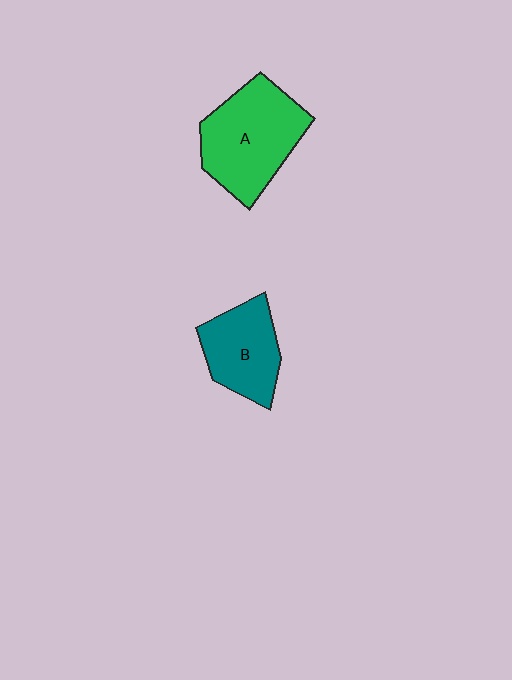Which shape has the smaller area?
Shape B (teal).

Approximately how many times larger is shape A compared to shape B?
Approximately 1.4 times.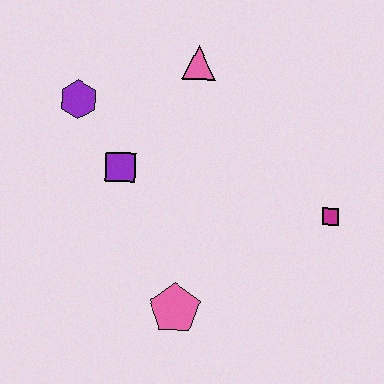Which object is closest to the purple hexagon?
The purple square is closest to the purple hexagon.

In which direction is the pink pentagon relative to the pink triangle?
The pink pentagon is below the pink triangle.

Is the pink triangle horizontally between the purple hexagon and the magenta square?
Yes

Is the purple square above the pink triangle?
No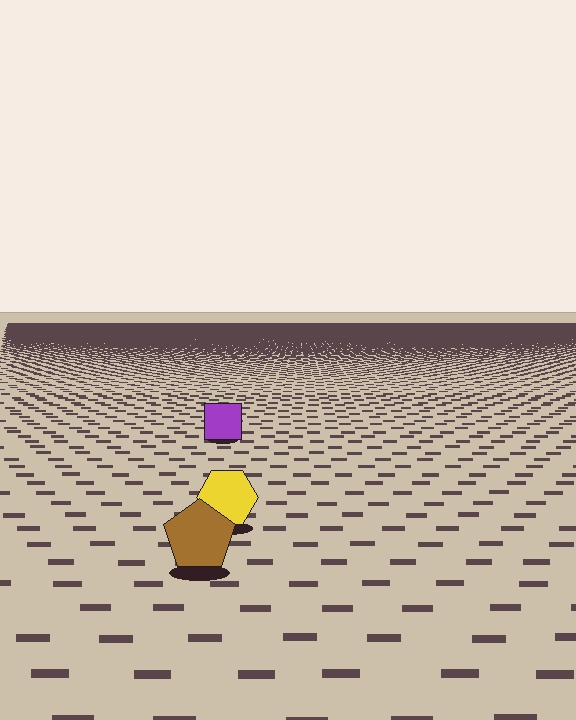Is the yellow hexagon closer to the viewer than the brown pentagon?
No. The brown pentagon is closer — you can tell from the texture gradient: the ground texture is coarser near it.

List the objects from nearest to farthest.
From nearest to farthest: the brown pentagon, the yellow hexagon, the purple square.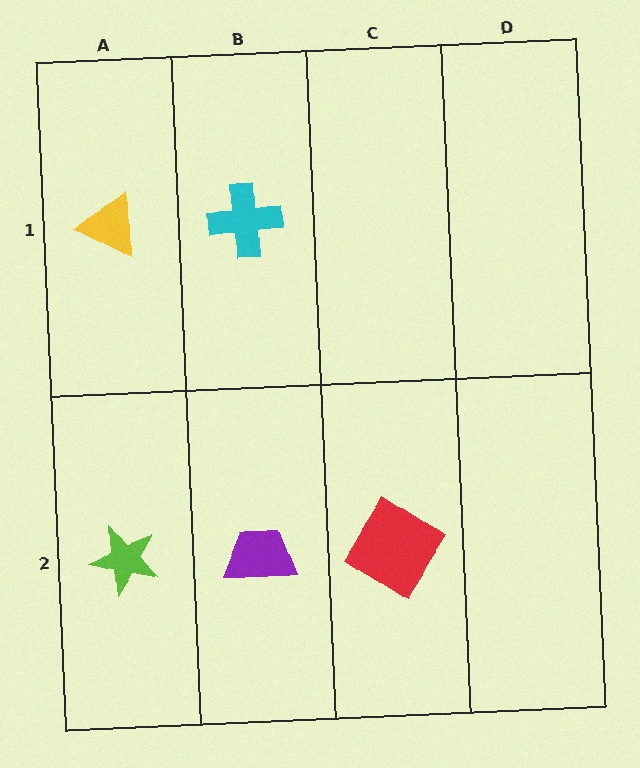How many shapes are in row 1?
2 shapes.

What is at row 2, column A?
A lime star.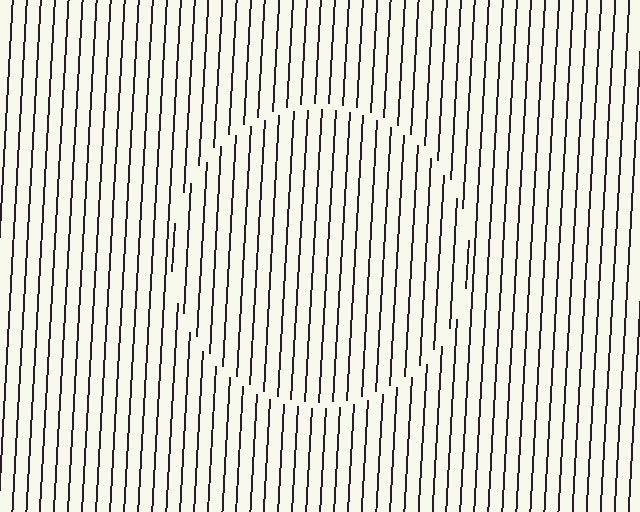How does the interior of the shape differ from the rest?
The interior of the shape contains the same grating, shifted by half a period — the contour is defined by the phase discontinuity where line-ends from the inner and outer gratings abut.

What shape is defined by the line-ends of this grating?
An illusory circle. The interior of the shape contains the same grating, shifted by half a period — the contour is defined by the phase discontinuity where line-ends from the inner and outer gratings abut.